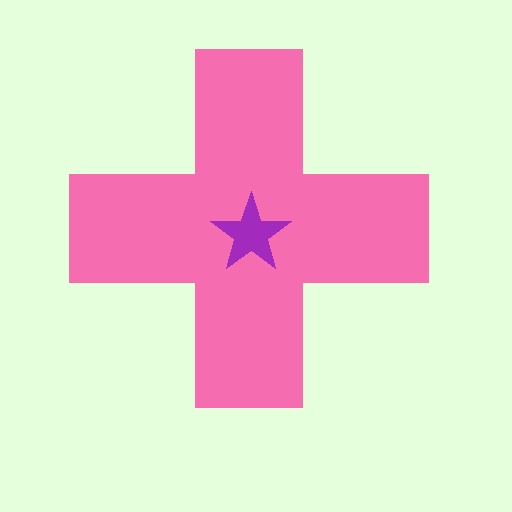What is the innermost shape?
The purple star.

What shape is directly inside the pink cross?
The purple star.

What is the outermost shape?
The pink cross.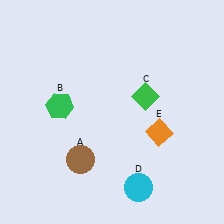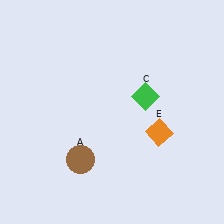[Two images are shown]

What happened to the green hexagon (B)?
The green hexagon (B) was removed in Image 2. It was in the top-left area of Image 1.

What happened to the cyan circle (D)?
The cyan circle (D) was removed in Image 2. It was in the bottom-right area of Image 1.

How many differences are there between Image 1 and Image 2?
There are 2 differences between the two images.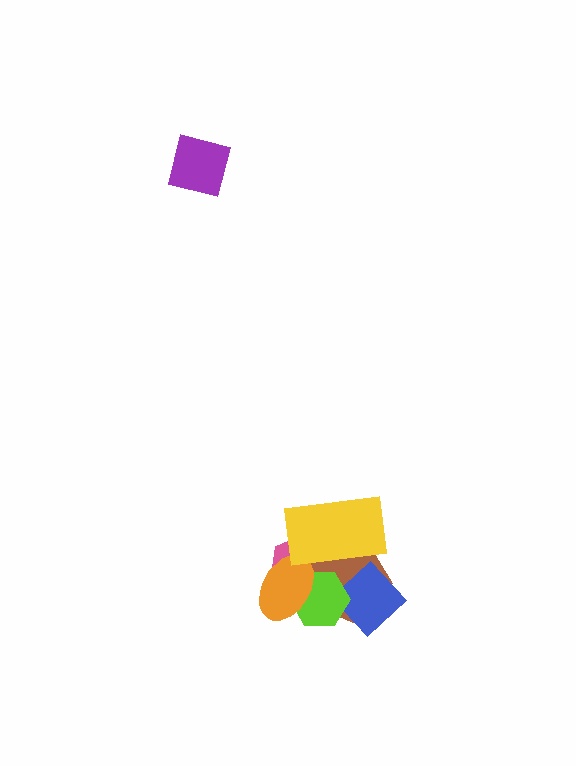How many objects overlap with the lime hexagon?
5 objects overlap with the lime hexagon.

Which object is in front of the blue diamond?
The lime hexagon is in front of the blue diamond.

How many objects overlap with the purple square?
0 objects overlap with the purple square.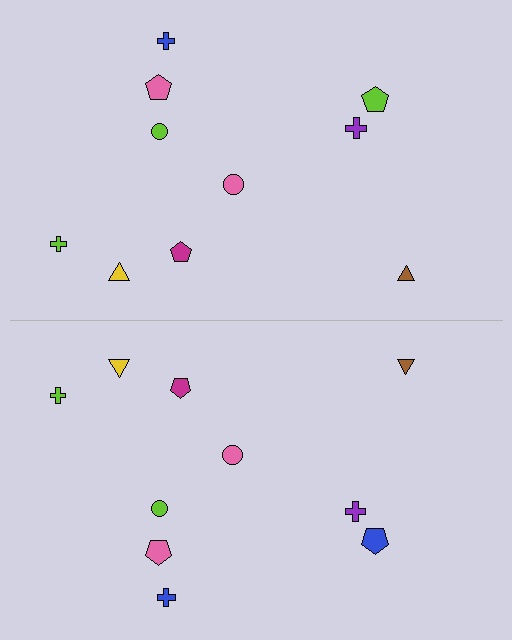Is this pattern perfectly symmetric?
No, the pattern is not perfectly symmetric. The blue pentagon on the bottom side breaks the symmetry — its mirror counterpart is lime.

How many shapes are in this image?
There are 20 shapes in this image.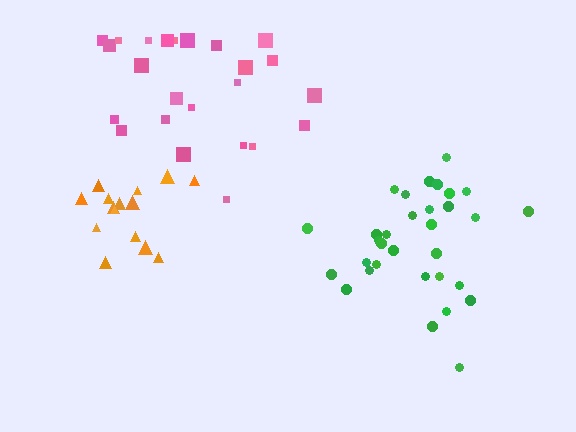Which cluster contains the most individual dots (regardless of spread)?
Green (32).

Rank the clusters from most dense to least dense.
orange, green, pink.